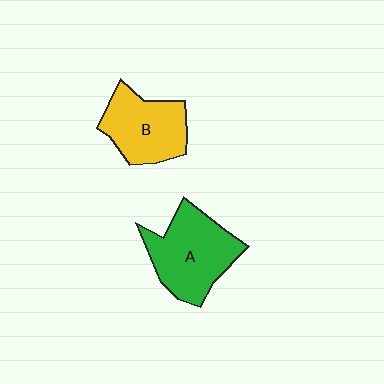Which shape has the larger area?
Shape A (green).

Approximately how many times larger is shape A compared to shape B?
Approximately 1.2 times.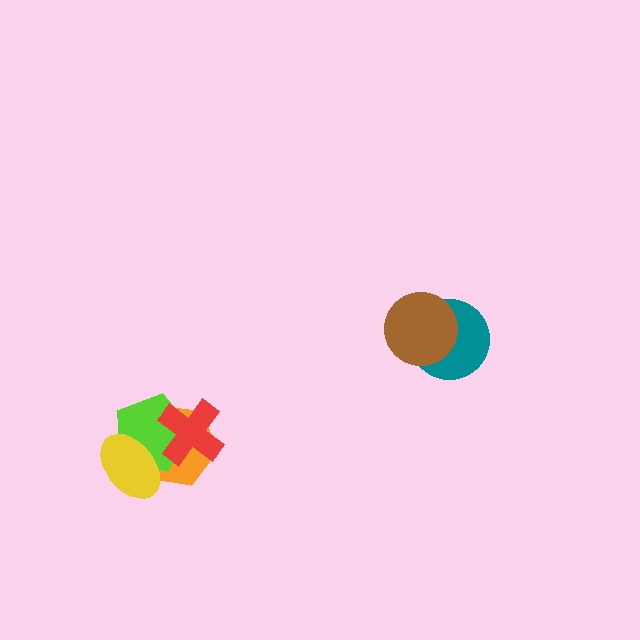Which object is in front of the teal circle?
The brown circle is in front of the teal circle.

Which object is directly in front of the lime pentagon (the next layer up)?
The red cross is directly in front of the lime pentagon.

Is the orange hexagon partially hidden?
Yes, it is partially covered by another shape.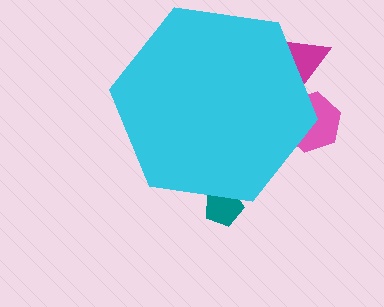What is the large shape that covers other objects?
A cyan hexagon.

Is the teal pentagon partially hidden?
Yes, the teal pentagon is partially hidden behind the cyan hexagon.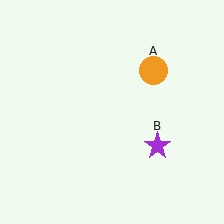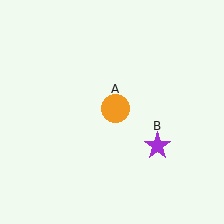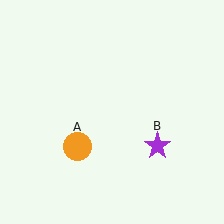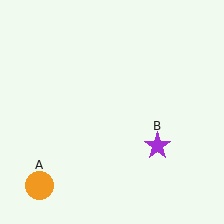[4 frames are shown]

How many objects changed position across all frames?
1 object changed position: orange circle (object A).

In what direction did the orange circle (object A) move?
The orange circle (object A) moved down and to the left.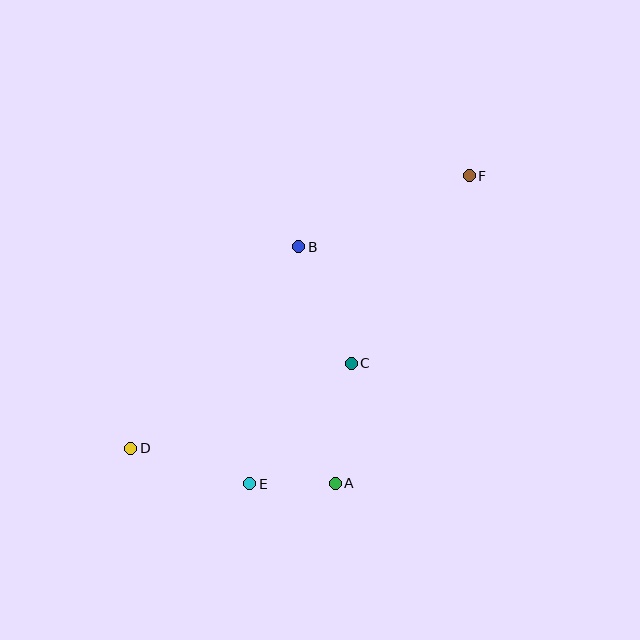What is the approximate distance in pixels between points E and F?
The distance between E and F is approximately 379 pixels.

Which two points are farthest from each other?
Points D and F are farthest from each other.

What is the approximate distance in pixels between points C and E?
The distance between C and E is approximately 158 pixels.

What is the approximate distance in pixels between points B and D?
The distance between B and D is approximately 262 pixels.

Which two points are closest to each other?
Points A and E are closest to each other.